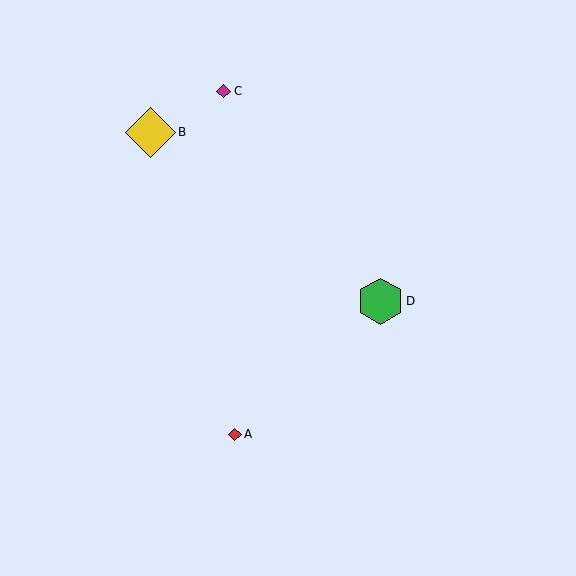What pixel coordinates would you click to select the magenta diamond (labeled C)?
Click at (224, 91) to select the magenta diamond C.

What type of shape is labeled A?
Shape A is a red diamond.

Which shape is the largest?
The yellow diamond (labeled B) is the largest.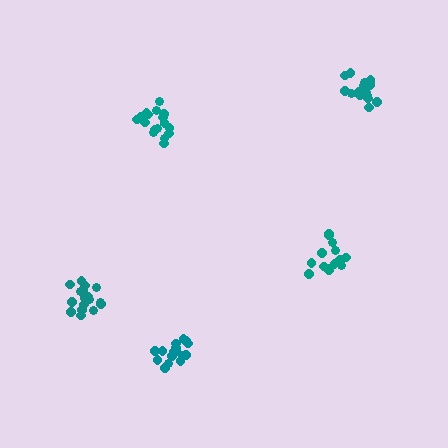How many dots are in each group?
Group 1: 14 dots, Group 2: 17 dots, Group 3: 17 dots, Group 4: 17 dots, Group 5: 19 dots (84 total).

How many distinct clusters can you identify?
There are 5 distinct clusters.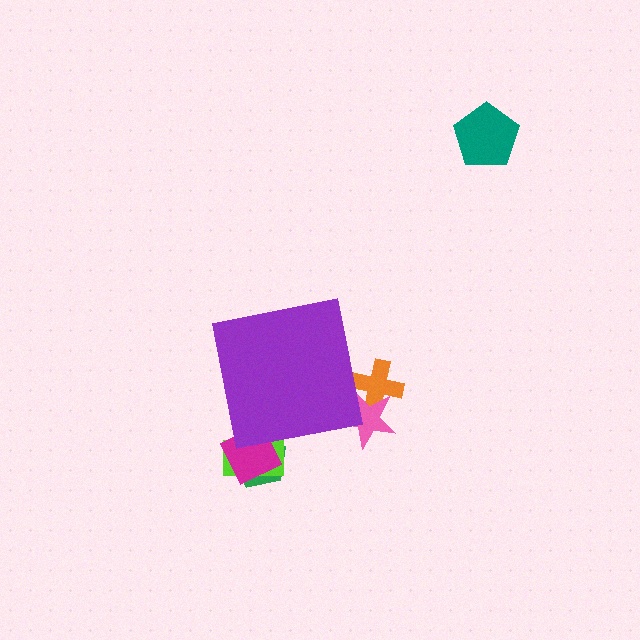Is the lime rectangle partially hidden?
Yes, the lime rectangle is partially hidden behind the purple square.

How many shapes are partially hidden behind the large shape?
5 shapes are partially hidden.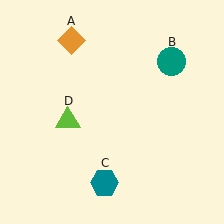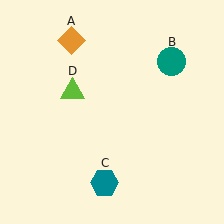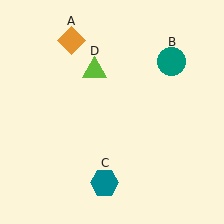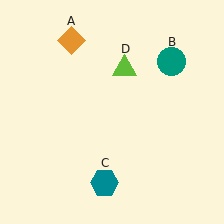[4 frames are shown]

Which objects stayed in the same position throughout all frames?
Orange diamond (object A) and teal circle (object B) and teal hexagon (object C) remained stationary.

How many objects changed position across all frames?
1 object changed position: lime triangle (object D).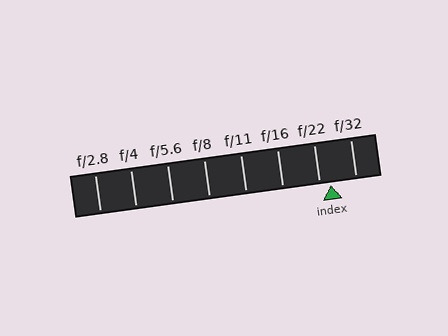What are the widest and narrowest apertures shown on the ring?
The widest aperture shown is f/2.8 and the narrowest is f/32.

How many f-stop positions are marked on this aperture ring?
There are 8 f-stop positions marked.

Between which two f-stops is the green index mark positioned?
The index mark is between f/22 and f/32.